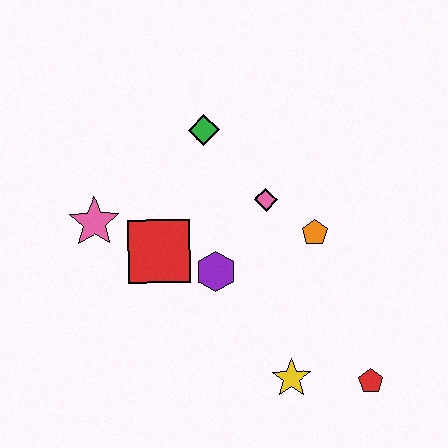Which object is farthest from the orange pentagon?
The pink star is farthest from the orange pentagon.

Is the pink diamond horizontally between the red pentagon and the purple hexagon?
Yes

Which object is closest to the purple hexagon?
The red square is closest to the purple hexagon.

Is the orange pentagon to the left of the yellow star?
No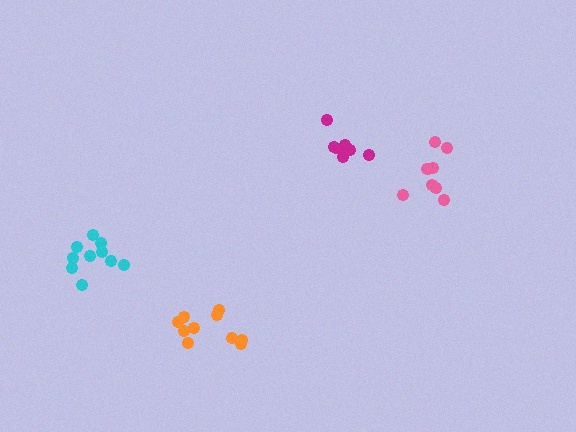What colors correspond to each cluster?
The clusters are colored: pink, orange, cyan, magenta.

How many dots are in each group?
Group 1: 9 dots, Group 2: 11 dots, Group 3: 10 dots, Group 4: 9 dots (39 total).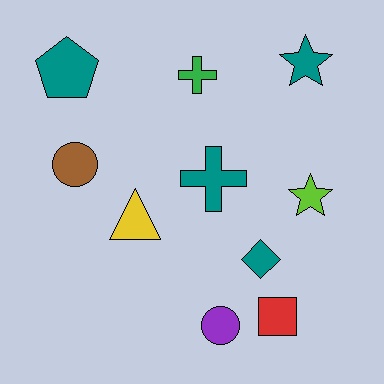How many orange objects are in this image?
There are no orange objects.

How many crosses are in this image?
There are 2 crosses.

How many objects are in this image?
There are 10 objects.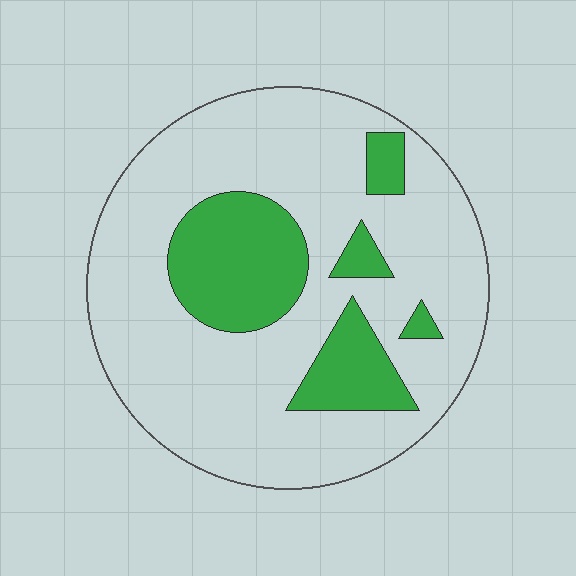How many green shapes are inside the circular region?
5.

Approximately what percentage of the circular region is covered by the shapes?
Approximately 25%.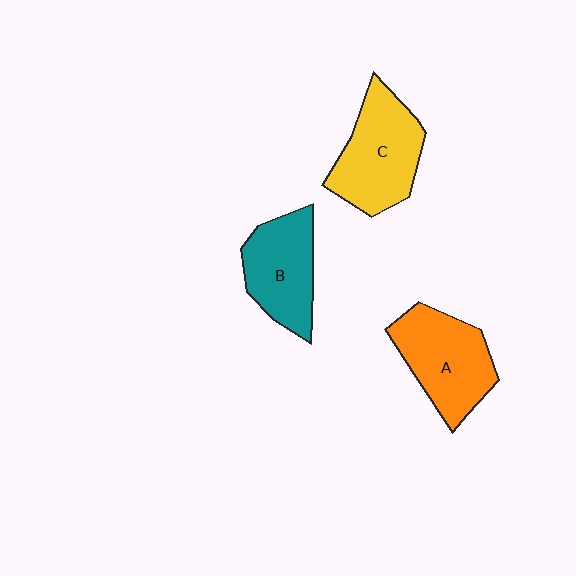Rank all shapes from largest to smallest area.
From largest to smallest: C (yellow), A (orange), B (teal).